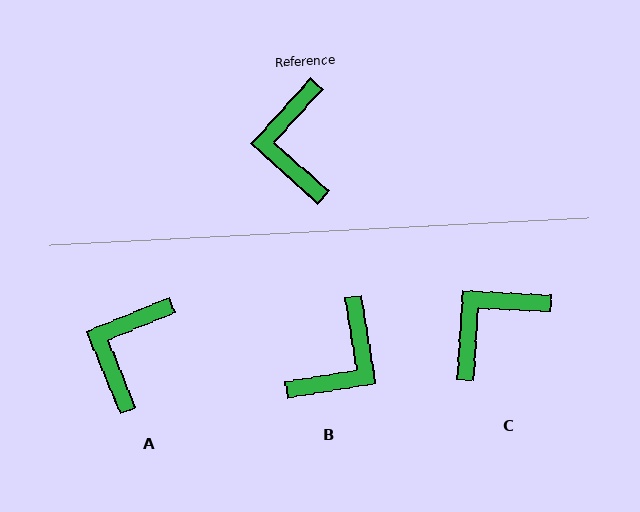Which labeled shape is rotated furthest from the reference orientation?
B, about 141 degrees away.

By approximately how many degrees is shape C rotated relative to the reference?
Approximately 51 degrees clockwise.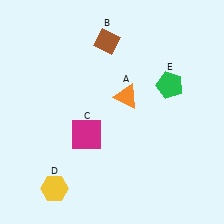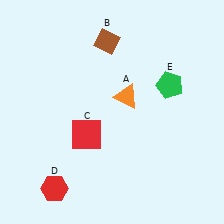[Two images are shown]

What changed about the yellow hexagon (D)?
In Image 1, D is yellow. In Image 2, it changed to red.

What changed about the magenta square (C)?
In Image 1, C is magenta. In Image 2, it changed to red.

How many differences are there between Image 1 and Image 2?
There are 2 differences between the two images.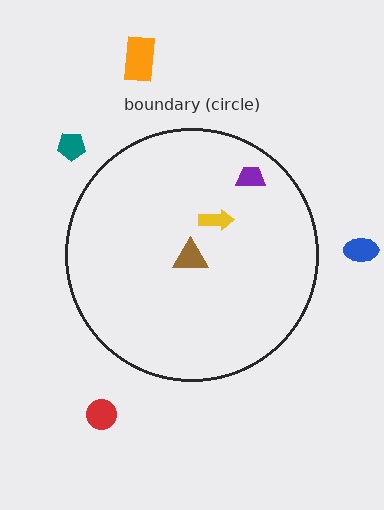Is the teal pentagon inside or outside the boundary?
Outside.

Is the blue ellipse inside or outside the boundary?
Outside.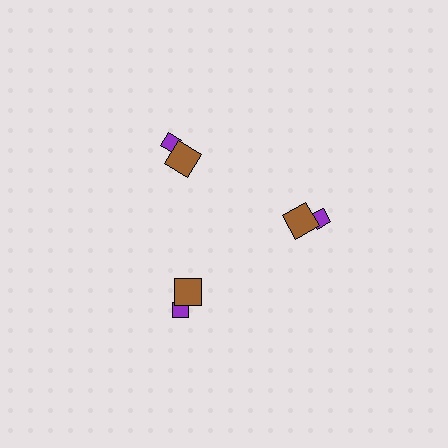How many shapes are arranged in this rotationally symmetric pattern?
There are 6 shapes, arranged in 3 groups of 2.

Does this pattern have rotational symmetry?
Yes, this pattern has 3-fold rotational symmetry. It looks the same after rotating 120 degrees around the center.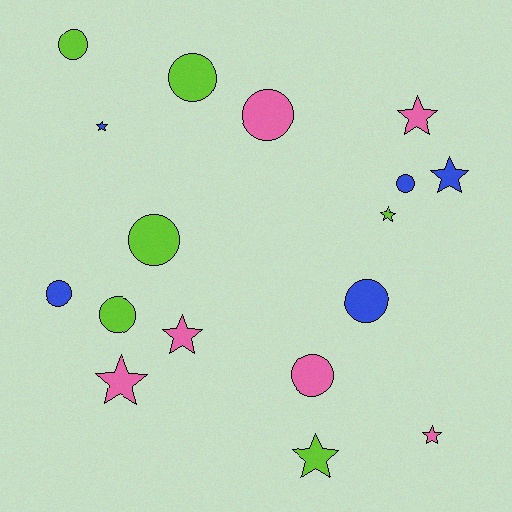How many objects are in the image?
There are 17 objects.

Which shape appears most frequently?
Circle, with 9 objects.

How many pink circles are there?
There are 2 pink circles.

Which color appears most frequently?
Pink, with 6 objects.